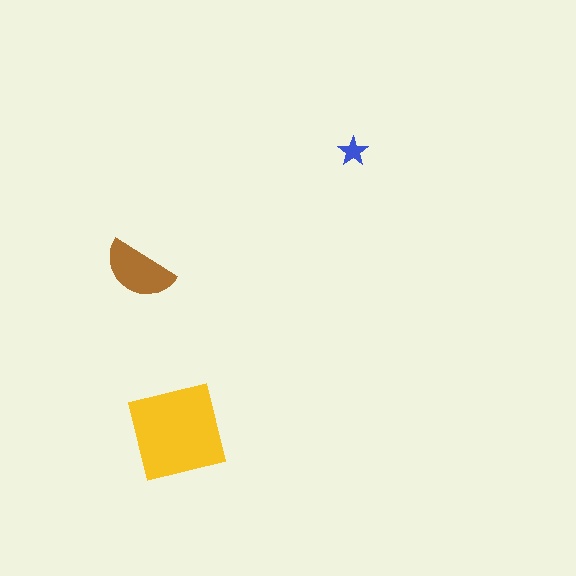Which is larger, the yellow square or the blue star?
The yellow square.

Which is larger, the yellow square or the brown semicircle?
The yellow square.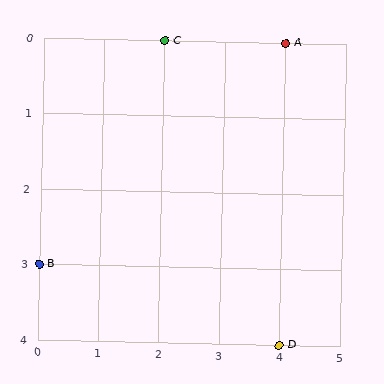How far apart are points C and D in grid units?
Points C and D are 2 columns and 4 rows apart (about 4.5 grid units diagonally).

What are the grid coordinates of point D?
Point D is at grid coordinates (4, 4).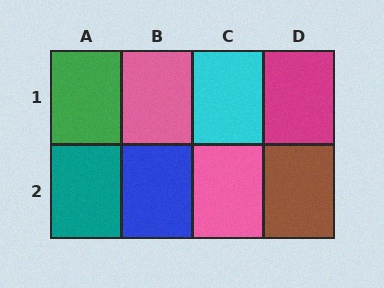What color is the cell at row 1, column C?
Cyan.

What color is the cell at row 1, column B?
Pink.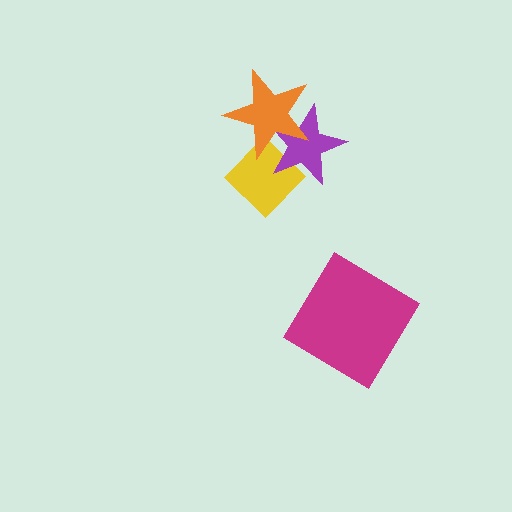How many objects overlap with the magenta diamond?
0 objects overlap with the magenta diamond.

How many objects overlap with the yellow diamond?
2 objects overlap with the yellow diamond.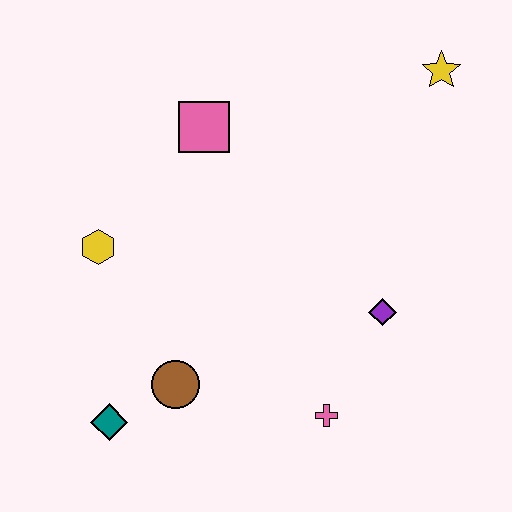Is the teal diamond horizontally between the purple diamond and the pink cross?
No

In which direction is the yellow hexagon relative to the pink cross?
The yellow hexagon is to the left of the pink cross.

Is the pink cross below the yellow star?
Yes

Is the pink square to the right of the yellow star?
No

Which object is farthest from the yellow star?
The teal diamond is farthest from the yellow star.